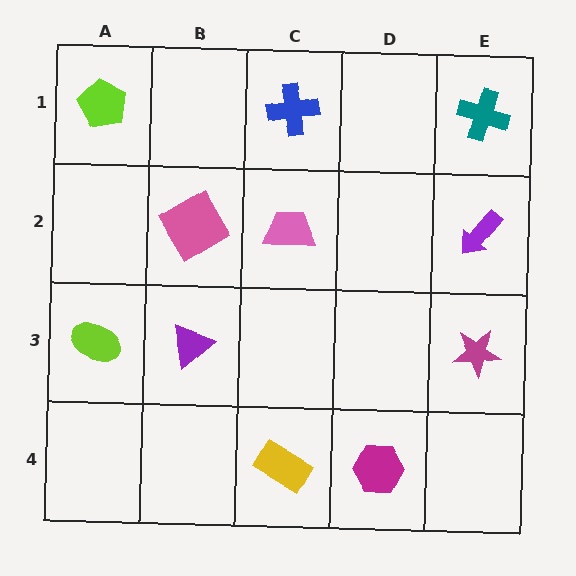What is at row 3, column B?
A purple triangle.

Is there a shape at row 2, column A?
No, that cell is empty.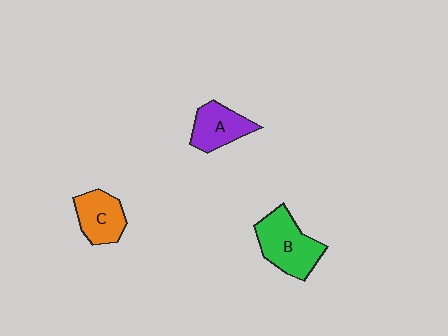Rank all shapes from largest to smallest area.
From largest to smallest: B (green), C (orange), A (purple).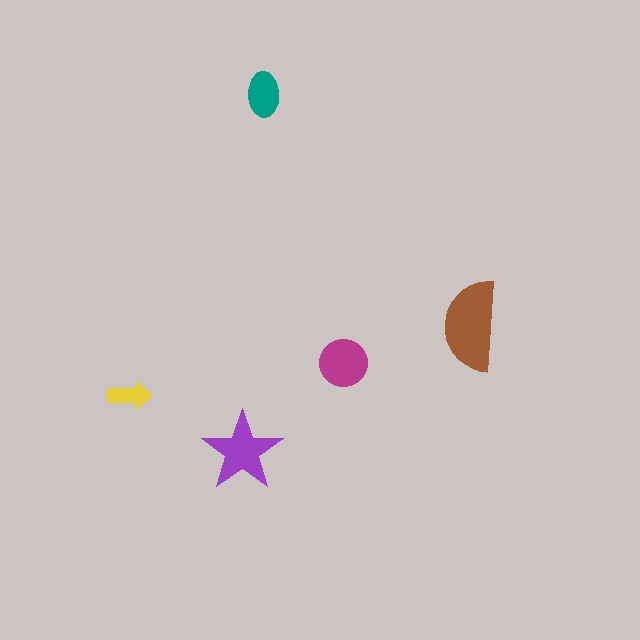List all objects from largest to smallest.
The brown semicircle, the purple star, the magenta circle, the teal ellipse, the yellow arrow.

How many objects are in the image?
There are 5 objects in the image.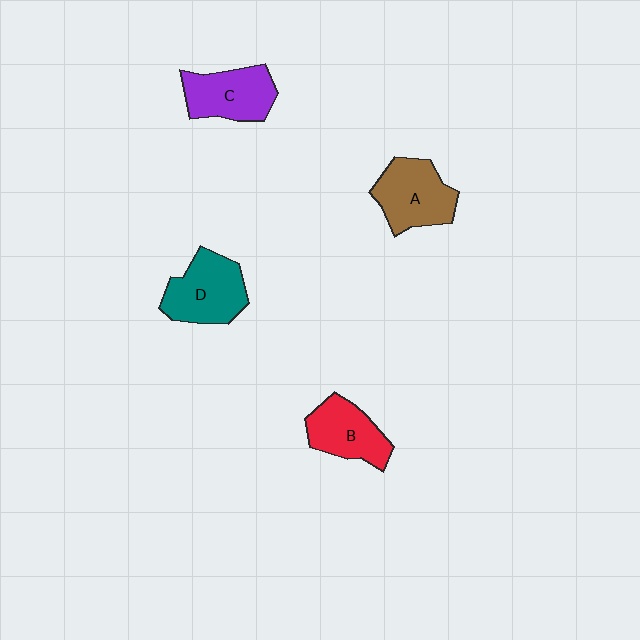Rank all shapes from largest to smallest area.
From largest to smallest: D (teal), A (brown), C (purple), B (red).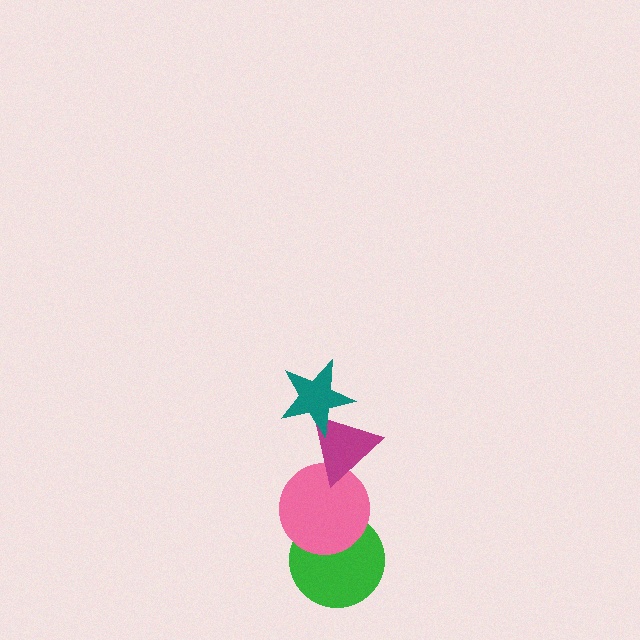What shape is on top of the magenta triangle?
The teal star is on top of the magenta triangle.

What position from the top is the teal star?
The teal star is 1st from the top.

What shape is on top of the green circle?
The pink circle is on top of the green circle.